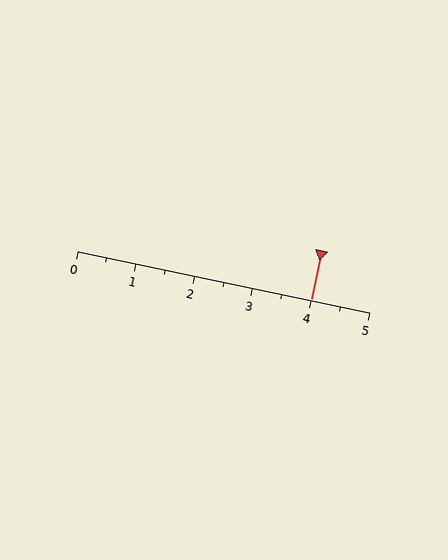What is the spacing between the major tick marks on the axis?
The major ticks are spaced 1 apart.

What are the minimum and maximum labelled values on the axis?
The axis runs from 0 to 5.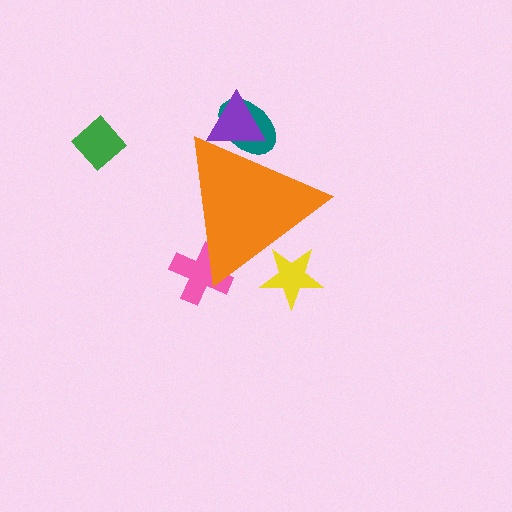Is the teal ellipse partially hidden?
Yes, the teal ellipse is partially hidden behind the orange triangle.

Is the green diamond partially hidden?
No, the green diamond is fully visible.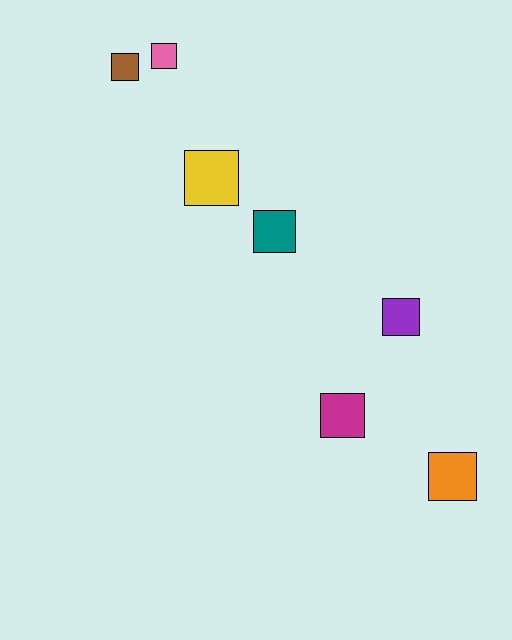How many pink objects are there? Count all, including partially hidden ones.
There is 1 pink object.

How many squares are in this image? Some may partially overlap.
There are 7 squares.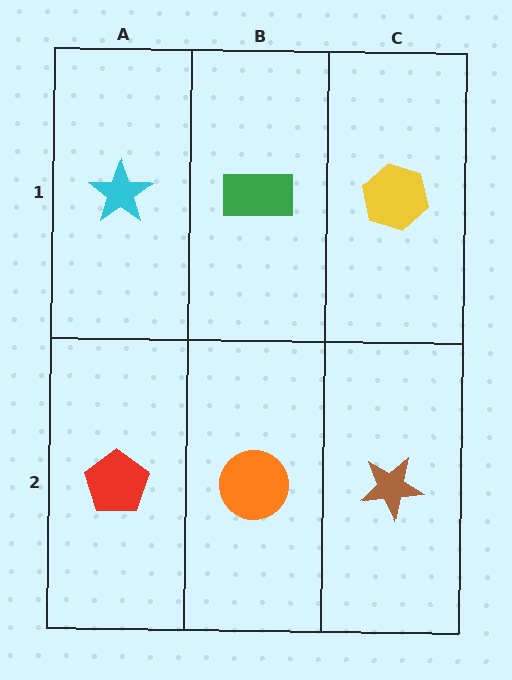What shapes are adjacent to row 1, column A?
A red pentagon (row 2, column A), a green rectangle (row 1, column B).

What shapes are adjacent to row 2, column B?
A green rectangle (row 1, column B), a red pentagon (row 2, column A), a brown star (row 2, column C).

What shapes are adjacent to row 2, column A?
A cyan star (row 1, column A), an orange circle (row 2, column B).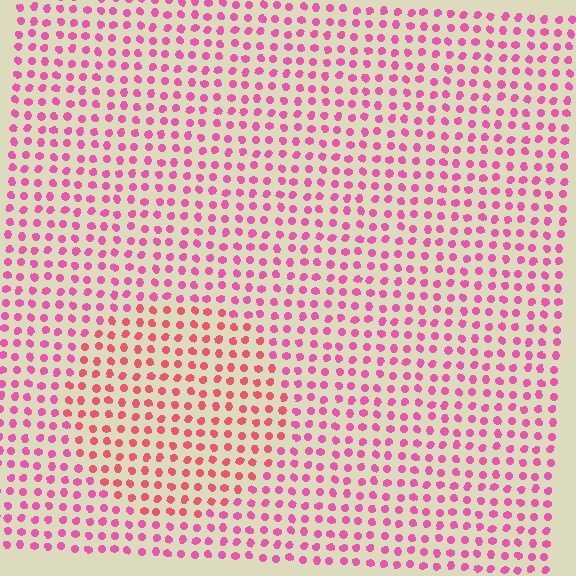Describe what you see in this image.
The image is filled with small pink elements in a uniform arrangement. A circle-shaped region is visible where the elements are tinted to a slightly different hue, forming a subtle color boundary.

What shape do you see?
I see a circle.